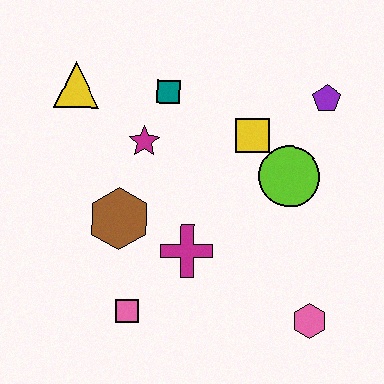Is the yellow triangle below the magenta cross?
No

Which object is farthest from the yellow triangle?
The pink hexagon is farthest from the yellow triangle.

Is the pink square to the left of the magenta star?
Yes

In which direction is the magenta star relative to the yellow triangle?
The magenta star is to the right of the yellow triangle.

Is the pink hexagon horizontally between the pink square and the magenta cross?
No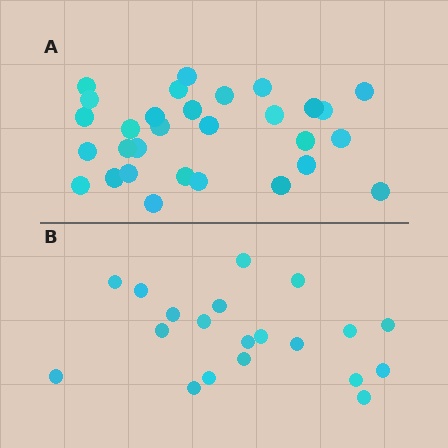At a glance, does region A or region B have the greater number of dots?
Region A (the top region) has more dots.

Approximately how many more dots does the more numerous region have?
Region A has roughly 10 or so more dots than region B.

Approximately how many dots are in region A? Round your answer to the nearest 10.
About 30 dots.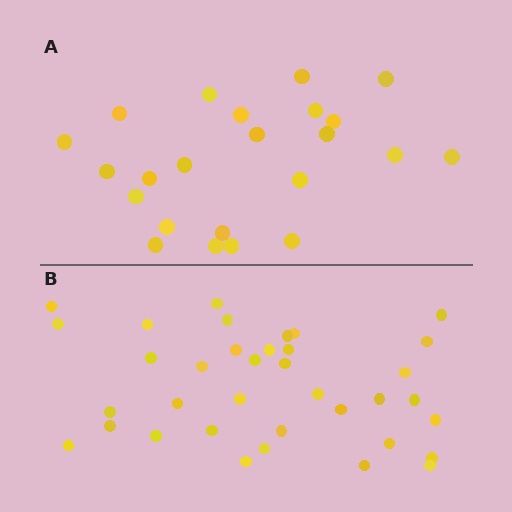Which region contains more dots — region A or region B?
Region B (the bottom region) has more dots.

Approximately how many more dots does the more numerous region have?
Region B has approximately 15 more dots than region A.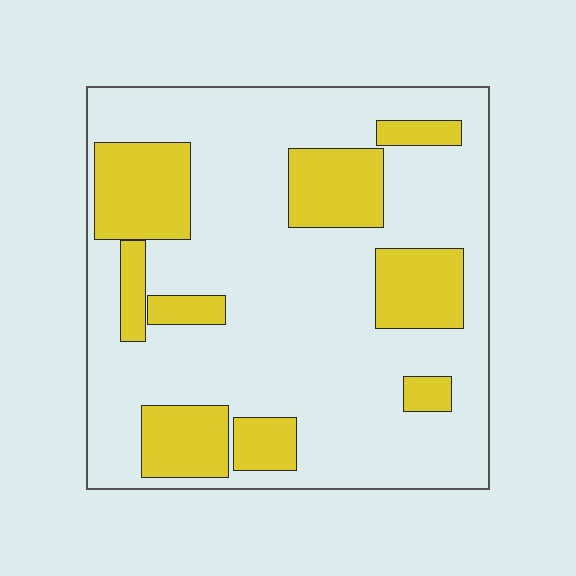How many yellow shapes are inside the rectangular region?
9.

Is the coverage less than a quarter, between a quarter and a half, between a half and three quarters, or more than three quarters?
Between a quarter and a half.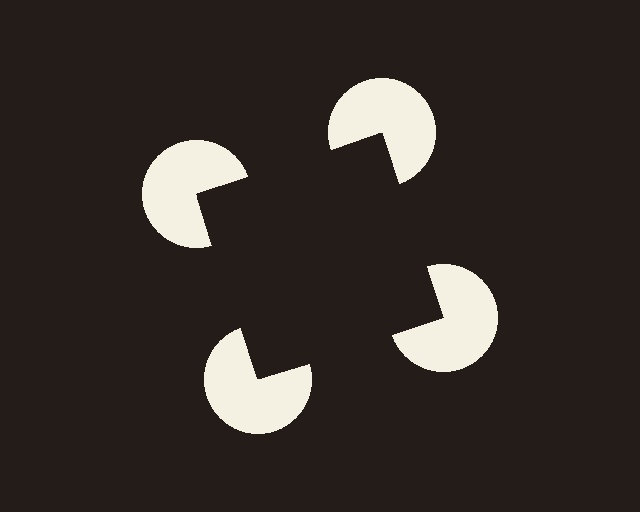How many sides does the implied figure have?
4 sides.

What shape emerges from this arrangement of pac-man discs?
An illusory square — its edges are inferred from the aligned wedge cuts in the pac-man discs, not physically drawn.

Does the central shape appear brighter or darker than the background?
It typically appears slightly darker than the background, even though no actual brightness change is drawn.